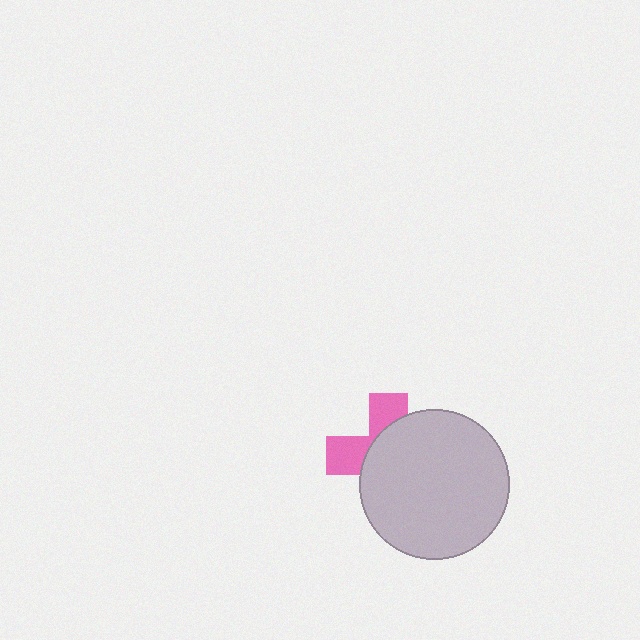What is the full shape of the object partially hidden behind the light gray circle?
The partially hidden object is a pink cross.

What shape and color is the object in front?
The object in front is a light gray circle.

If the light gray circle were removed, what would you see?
You would see the complete pink cross.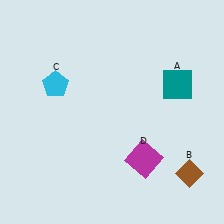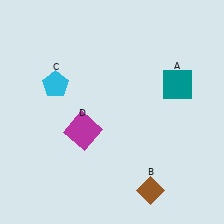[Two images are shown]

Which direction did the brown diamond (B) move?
The brown diamond (B) moved left.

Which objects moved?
The objects that moved are: the brown diamond (B), the magenta square (D).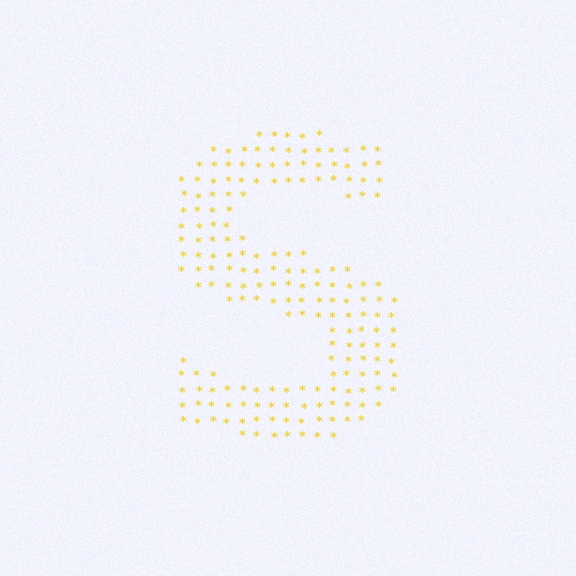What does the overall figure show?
The overall figure shows the letter S.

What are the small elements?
The small elements are asterisks.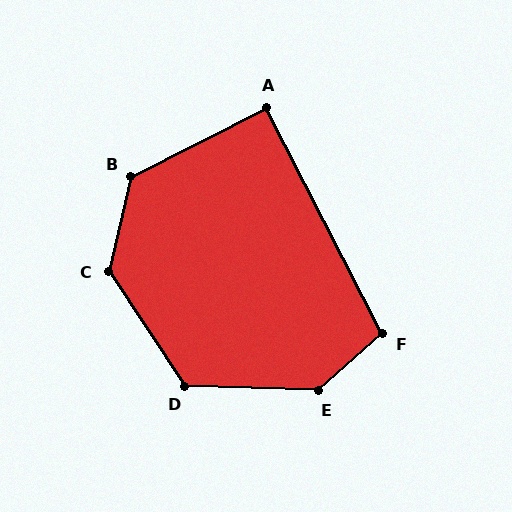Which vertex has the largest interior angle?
E, at approximately 136 degrees.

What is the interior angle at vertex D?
Approximately 126 degrees (obtuse).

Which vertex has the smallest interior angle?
A, at approximately 91 degrees.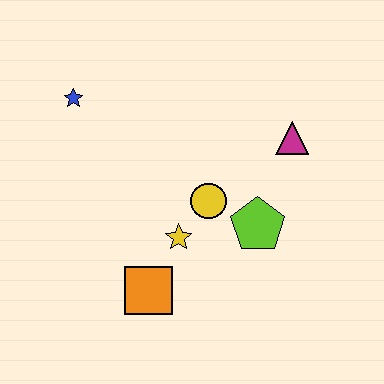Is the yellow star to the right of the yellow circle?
No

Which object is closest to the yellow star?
The yellow circle is closest to the yellow star.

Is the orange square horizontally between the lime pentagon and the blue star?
Yes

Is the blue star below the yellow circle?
No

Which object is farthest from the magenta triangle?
The blue star is farthest from the magenta triangle.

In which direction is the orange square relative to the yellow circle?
The orange square is below the yellow circle.